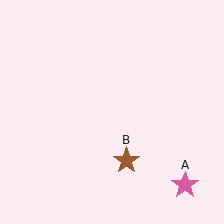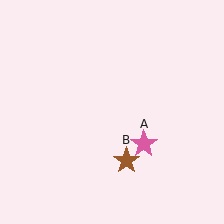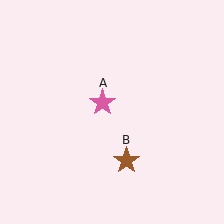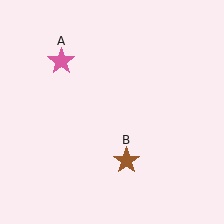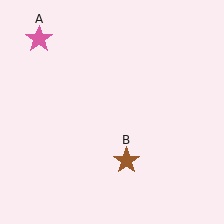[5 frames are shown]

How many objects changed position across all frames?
1 object changed position: pink star (object A).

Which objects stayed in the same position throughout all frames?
Brown star (object B) remained stationary.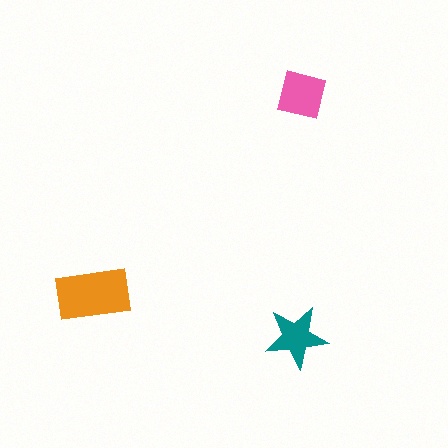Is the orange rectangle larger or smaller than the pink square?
Larger.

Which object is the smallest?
The teal star.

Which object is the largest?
The orange rectangle.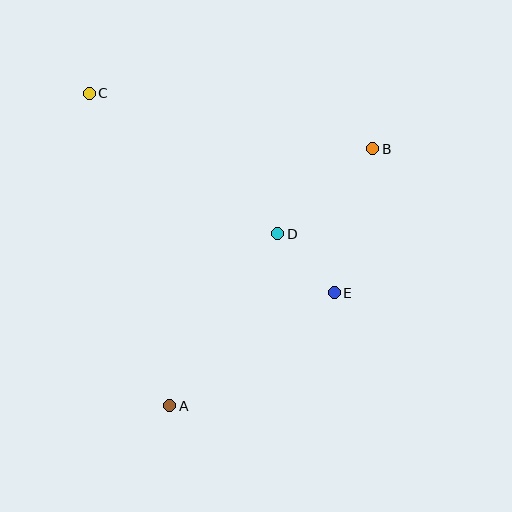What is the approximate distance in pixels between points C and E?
The distance between C and E is approximately 316 pixels.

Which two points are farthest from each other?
Points A and B are farthest from each other.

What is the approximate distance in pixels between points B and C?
The distance between B and C is approximately 289 pixels.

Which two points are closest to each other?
Points D and E are closest to each other.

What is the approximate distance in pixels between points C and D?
The distance between C and D is approximately 235 pixels.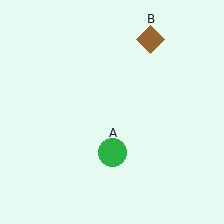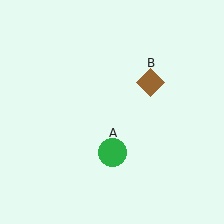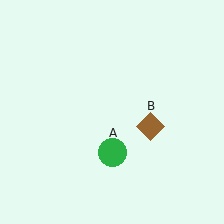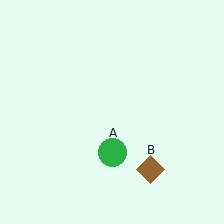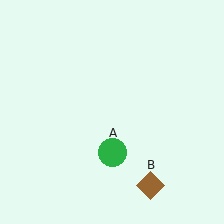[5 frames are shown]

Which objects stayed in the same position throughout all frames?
Green circle (object A) remained stationary.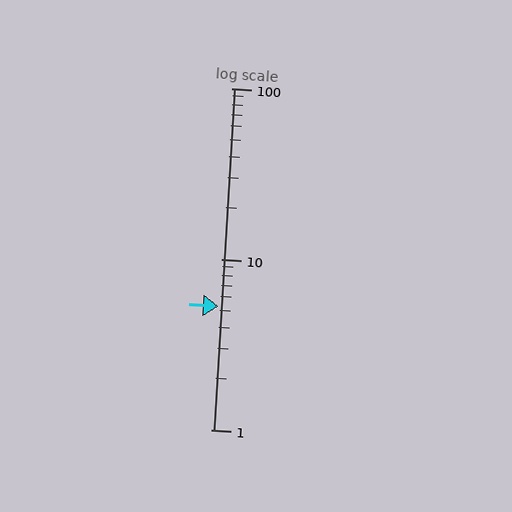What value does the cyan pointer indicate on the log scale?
The pointer indicates approximately 5.3.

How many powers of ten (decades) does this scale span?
The scale spans 2 decades, from 1 to 100.